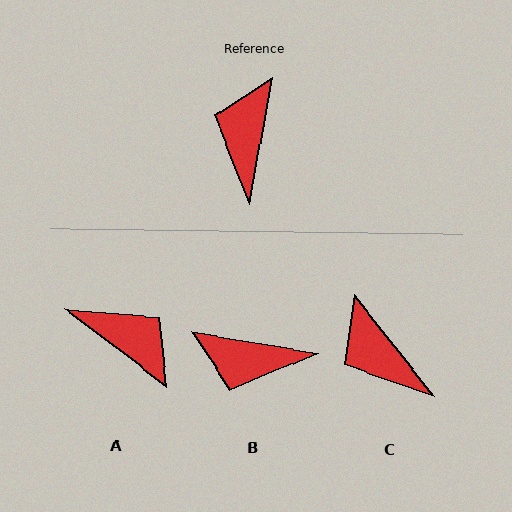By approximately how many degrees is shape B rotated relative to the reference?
Approximately 91 degrees counter-clockwise.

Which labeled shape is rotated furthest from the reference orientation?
A, about 117 degrees away.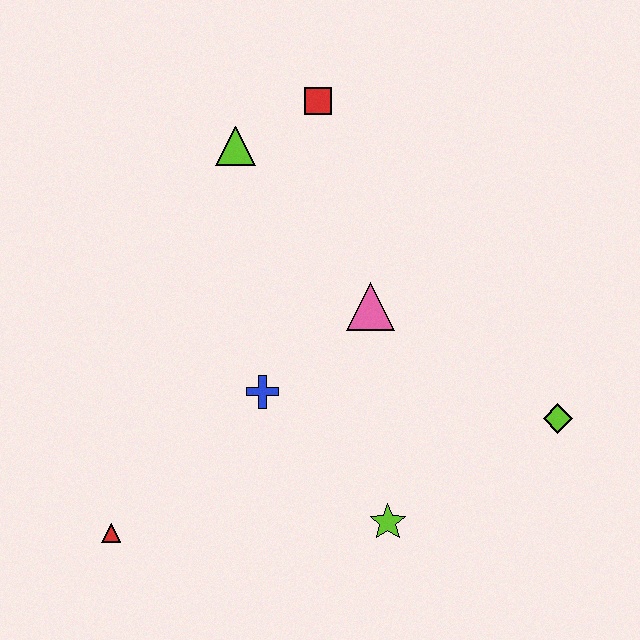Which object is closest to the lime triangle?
The red square is closest to the lime triangle.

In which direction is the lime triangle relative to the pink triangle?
The lime triangle is above the pink triangle.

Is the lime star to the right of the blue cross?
Yes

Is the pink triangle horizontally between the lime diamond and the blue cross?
Yes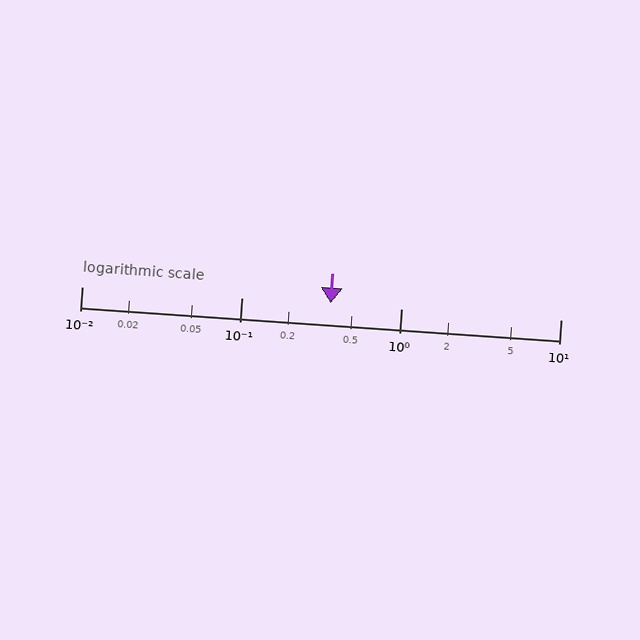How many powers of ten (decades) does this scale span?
The scale spans 3 decades, from 0.01 to 10.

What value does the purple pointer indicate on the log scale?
The pointer indicates approximately 0.36.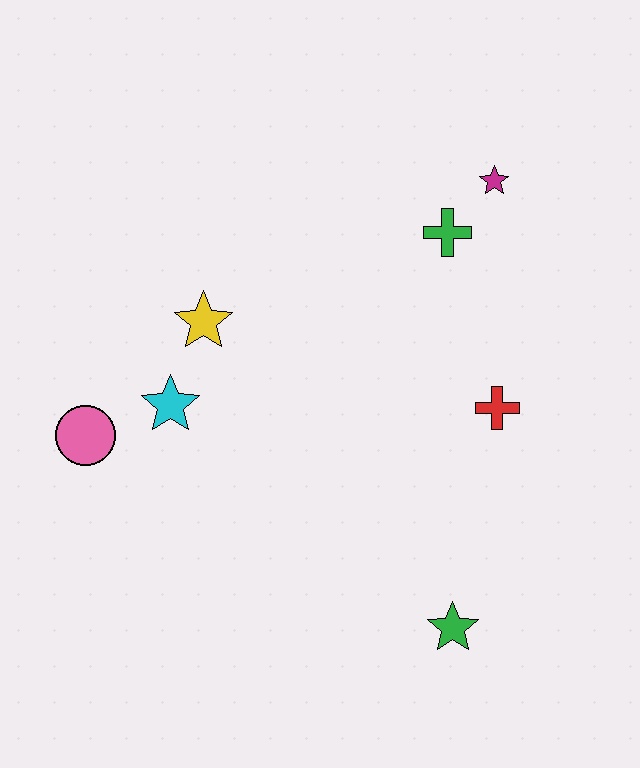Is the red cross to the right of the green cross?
Yes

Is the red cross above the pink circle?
Yes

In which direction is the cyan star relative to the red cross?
The cyan star is to the left of the red cross.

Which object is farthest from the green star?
The magenta star is farthest from the green star.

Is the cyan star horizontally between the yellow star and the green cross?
No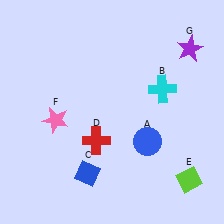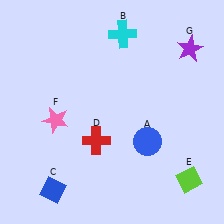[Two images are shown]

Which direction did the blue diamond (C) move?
The blue diamond (C) moved left.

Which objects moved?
The objects that moved are: the cyan cross (B), the blue diamond (C).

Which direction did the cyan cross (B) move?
The cyan cross (B) moved up.